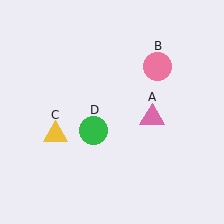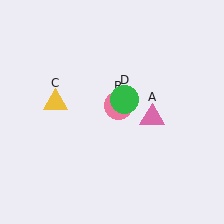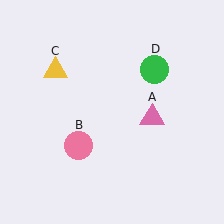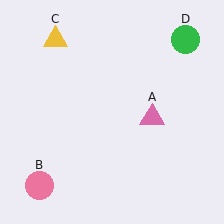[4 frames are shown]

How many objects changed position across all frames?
3 objects changed position: pink circle (object B), yellow triangle (object C), green circle (object D).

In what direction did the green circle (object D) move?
The green circle (object D) moved up and to the right.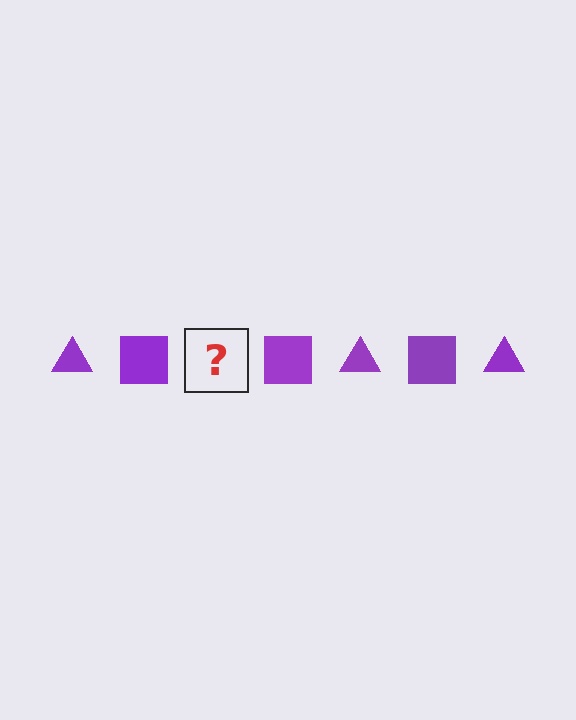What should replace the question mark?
The question mark should be replaced with a purple triangle.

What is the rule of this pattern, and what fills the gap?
The rule is that the pattern cycles through triangle, square shapes in purple. The gap should be filled with a purple triangle.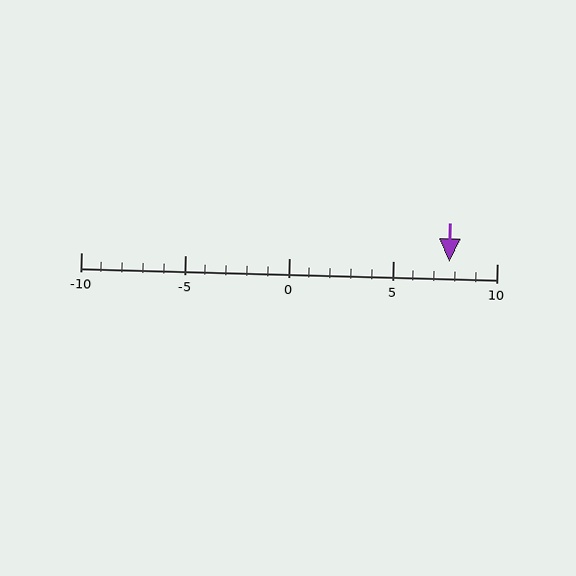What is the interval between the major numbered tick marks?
The major tick marks are spaced 5 units apart.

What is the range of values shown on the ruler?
The ruler shows values from -10 to 10.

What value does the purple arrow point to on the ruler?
The purple arrow points to approximately 8.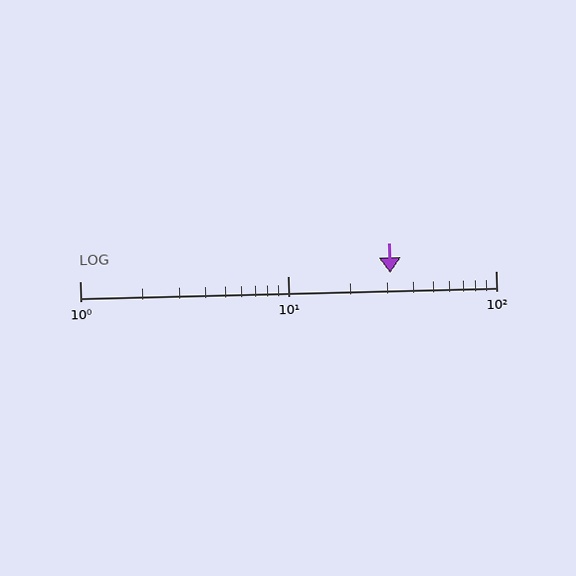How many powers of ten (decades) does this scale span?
The scale spans 2 decades, from 1 to 100.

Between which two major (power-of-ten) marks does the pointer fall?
The pointer is between 10 and 100.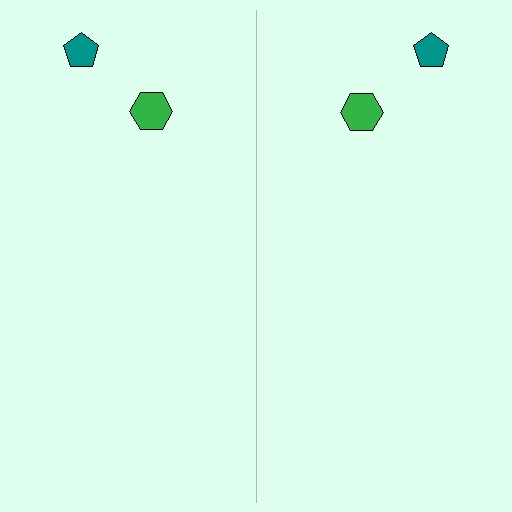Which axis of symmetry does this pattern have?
The pattern has a vertical axis of symmetry running through the center of the image.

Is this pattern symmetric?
Yes, this pattern has bilateral (reflection) symmetry.